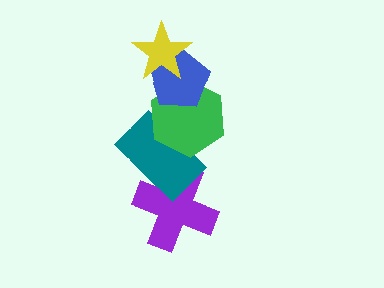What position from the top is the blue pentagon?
The blue pentagon is 2nd from the top.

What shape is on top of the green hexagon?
The blue pentagon is on top of the green hexagon.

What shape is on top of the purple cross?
The teal rectangle is on top of the purple cross.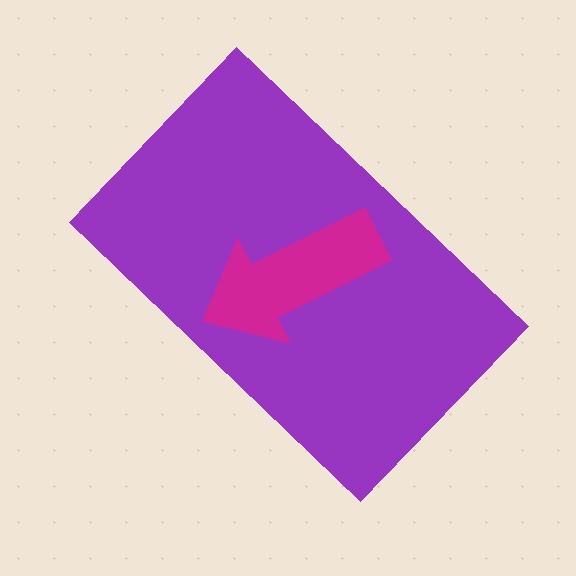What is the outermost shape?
The purple rectangle.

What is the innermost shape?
The magenta arrow.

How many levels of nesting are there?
2.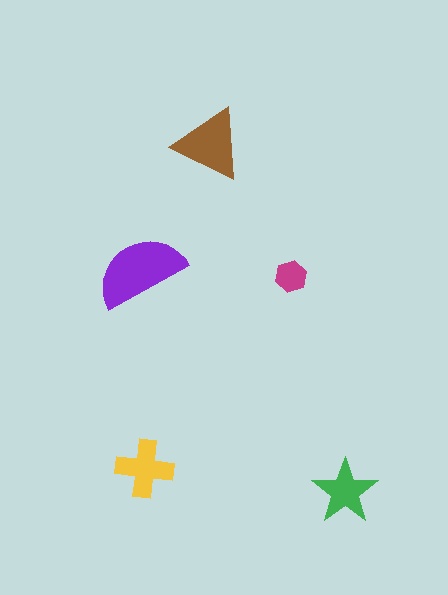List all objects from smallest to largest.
The magenta hexagon, the green star, the yellow cross, the brown triangle, the purple semicircle.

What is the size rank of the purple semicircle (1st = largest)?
1st.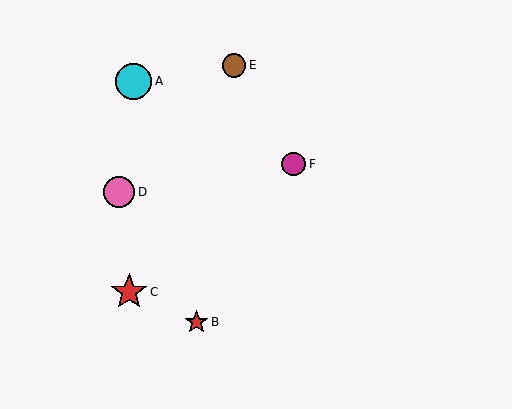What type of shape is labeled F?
Shape F is a magenta circle.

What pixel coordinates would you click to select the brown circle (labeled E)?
Click at (234, 65) to select the brown circle E.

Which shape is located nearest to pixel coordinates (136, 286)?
The red star (labeled C) at (129, 292) is nearest to that location.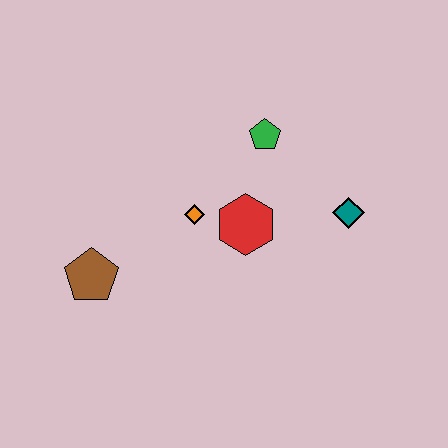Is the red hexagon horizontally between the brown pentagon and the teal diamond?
Yes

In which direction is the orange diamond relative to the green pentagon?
The orange diamond is below the green pentagon.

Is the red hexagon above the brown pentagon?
Yes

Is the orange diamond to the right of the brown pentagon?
Yes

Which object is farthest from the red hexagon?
The brown pentagon is farthest from the red hexagon.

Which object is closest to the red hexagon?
The orange diamond is closest to the red hexagon.